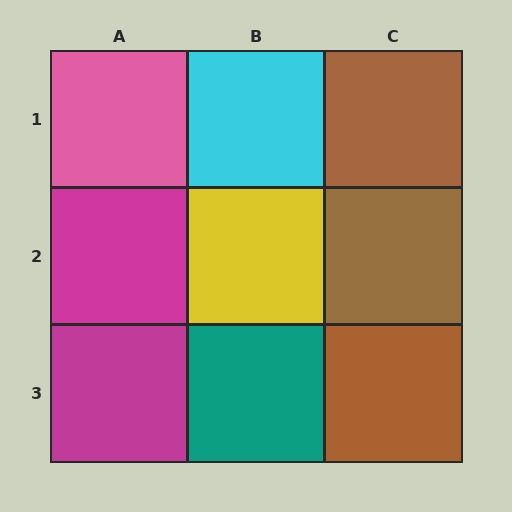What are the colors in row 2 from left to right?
Magenta, yellow, brown.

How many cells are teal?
1 cell is teal.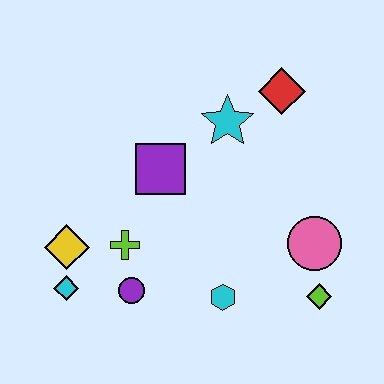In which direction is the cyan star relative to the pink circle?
The cyan star is above the pink circle.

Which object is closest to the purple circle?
The lime cross is closest to the purple circle.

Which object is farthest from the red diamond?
The cyan diamond is farthest from the red diamond.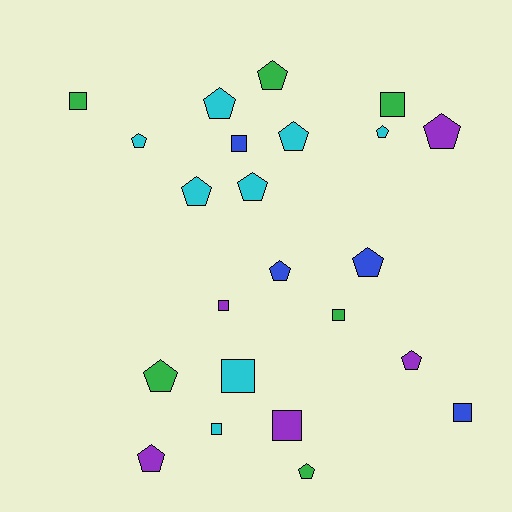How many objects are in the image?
There are 23 objects.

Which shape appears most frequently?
Pentagon, with 14 objects.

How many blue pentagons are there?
There are 2 blue pentagons.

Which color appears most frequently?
Cyan, with 8 objects.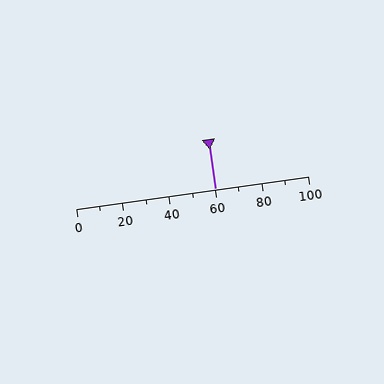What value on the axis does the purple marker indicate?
The marker indicates approximately 60.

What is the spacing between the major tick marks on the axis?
The major ticks are spaced 20 apart.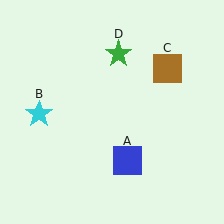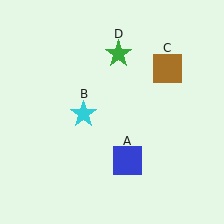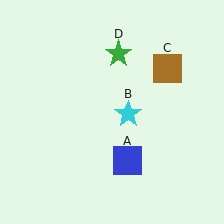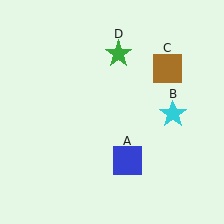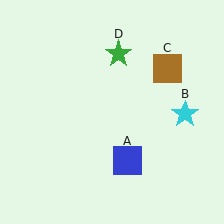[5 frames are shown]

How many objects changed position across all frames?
1 object changed position: cyan star (object B).